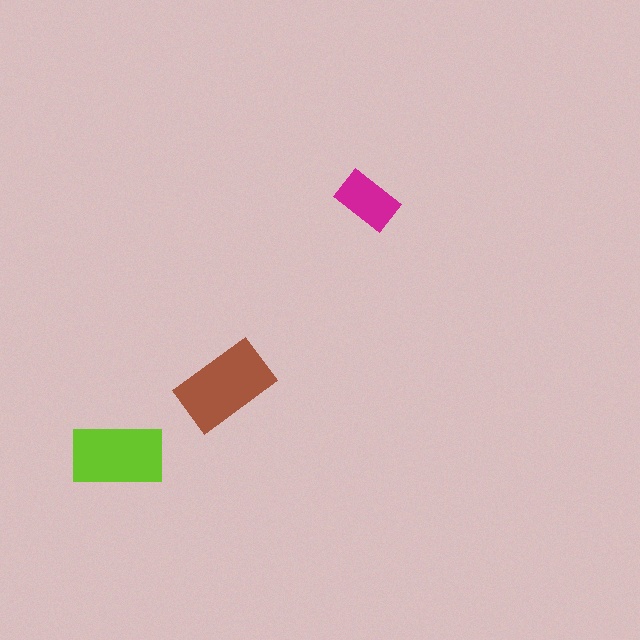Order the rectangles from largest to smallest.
the brown one, the lime one, the magenta one.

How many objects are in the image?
There are 3 objects in the image.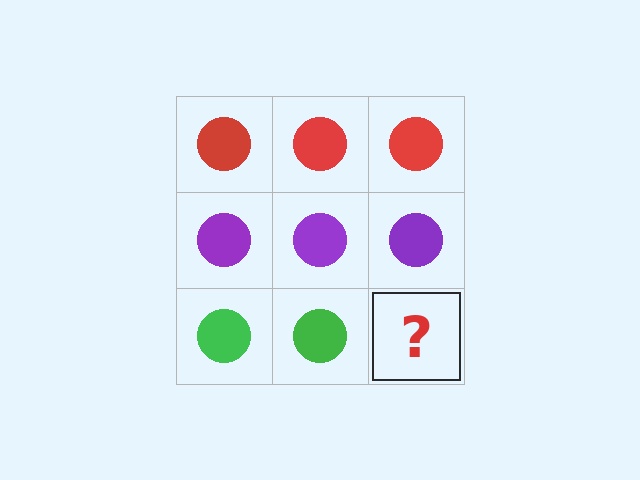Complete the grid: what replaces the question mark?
The question mark should be replaced with a green circle.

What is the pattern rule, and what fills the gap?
The rule is that each row has a consistent color. The gap should be filled with a green circle.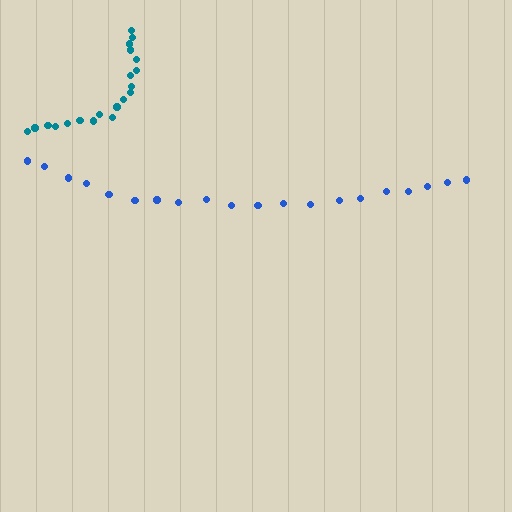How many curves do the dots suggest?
There are 2 distinct paths.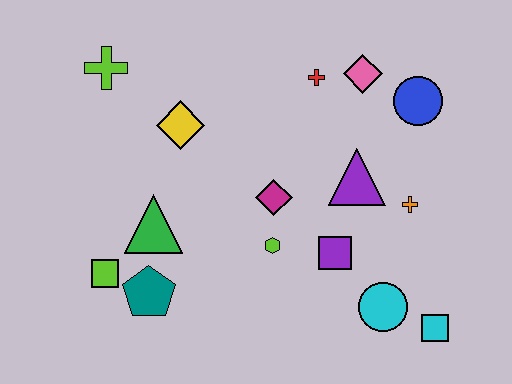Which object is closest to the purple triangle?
The orange cross is closest to the purple triangle.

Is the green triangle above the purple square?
Yes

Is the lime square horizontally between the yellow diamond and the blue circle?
No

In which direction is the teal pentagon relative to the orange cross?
The teal pentagon is to the left of the orange cross.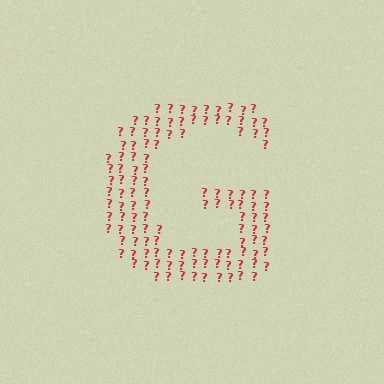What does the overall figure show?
The overall figure shows the letter G.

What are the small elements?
The small elements are question marks.